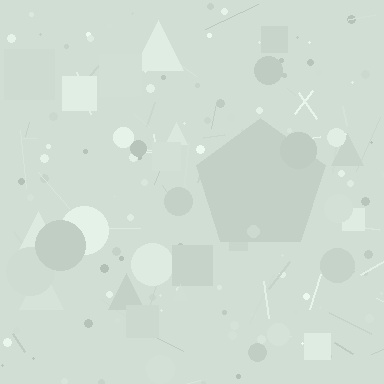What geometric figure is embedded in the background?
A pentagon is embedded in the background.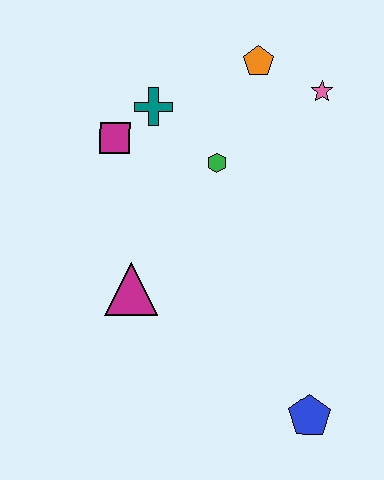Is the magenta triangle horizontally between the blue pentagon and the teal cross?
No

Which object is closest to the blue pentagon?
The magenta triangle is closest to the blue pentagon.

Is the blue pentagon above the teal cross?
No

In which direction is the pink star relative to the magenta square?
The pink star is to the right of the magenta square.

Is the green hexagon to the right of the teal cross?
Yes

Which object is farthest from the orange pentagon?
The blue pentagon is farthest from the orange pentagon.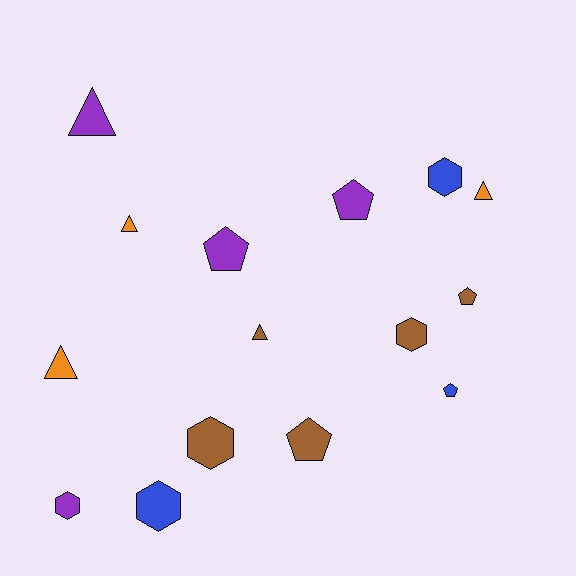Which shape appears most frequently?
Pentagon, with 5 objects.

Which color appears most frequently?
Brown, with 5 objects.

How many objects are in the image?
There are 15 objects.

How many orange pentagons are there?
There are no orange pentagons.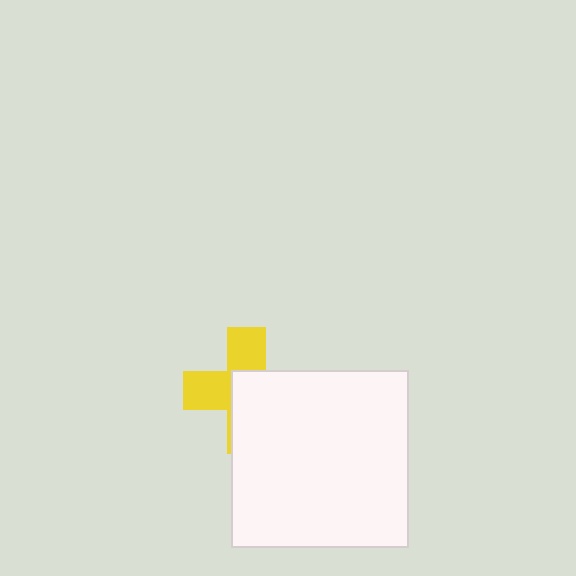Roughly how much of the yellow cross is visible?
A small part of it is visible (roughly 44%).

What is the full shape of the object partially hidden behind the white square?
The partially hidden object is a yellow cross.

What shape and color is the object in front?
The object in front is a white square.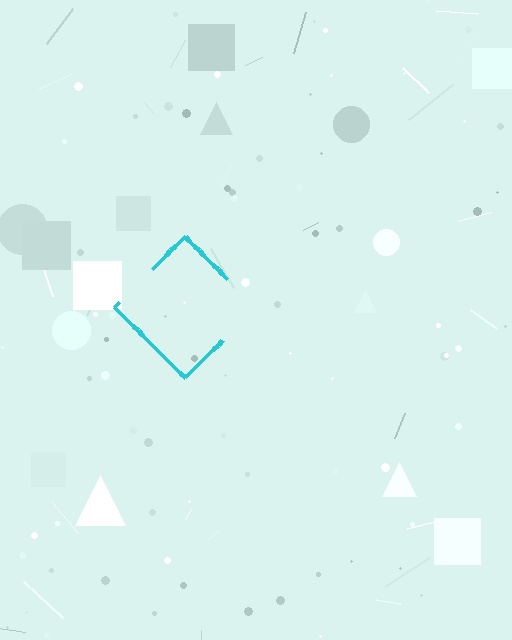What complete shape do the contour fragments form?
The contour fragments form a diamond.